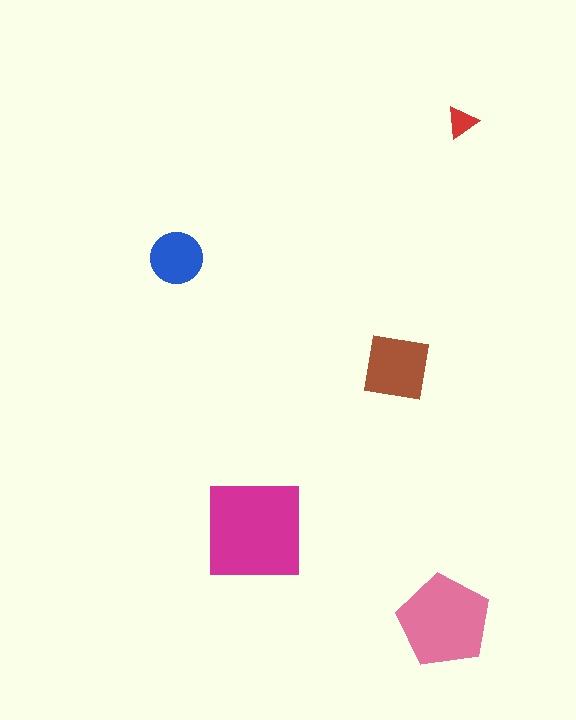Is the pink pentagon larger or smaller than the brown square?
Larger.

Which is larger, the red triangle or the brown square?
The brown square.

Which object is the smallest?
The red triangle.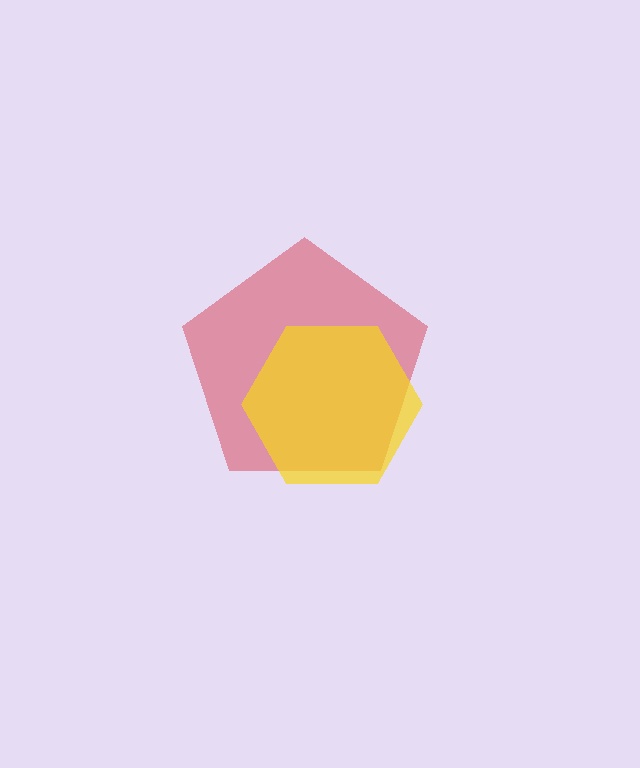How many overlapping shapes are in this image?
There are 2 overlapping shapes in the image.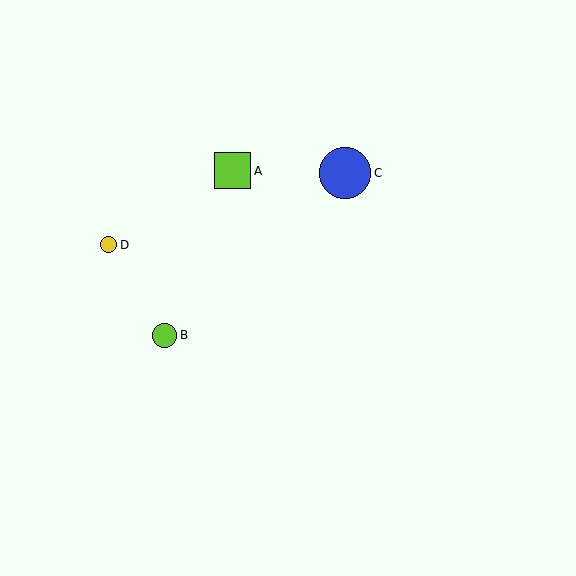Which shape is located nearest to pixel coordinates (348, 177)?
The blue circle (labeled C) at (345, 173) is nearest to that location.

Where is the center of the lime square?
The center of the lime square is at (232, 171).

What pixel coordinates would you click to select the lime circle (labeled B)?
Click at (165, 335) to select the lime circle B.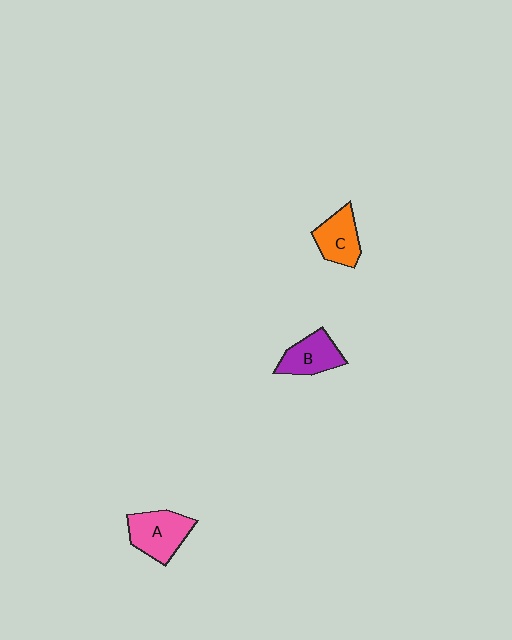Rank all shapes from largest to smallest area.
From largest to smallest: A (pink), B (purple), C (orange).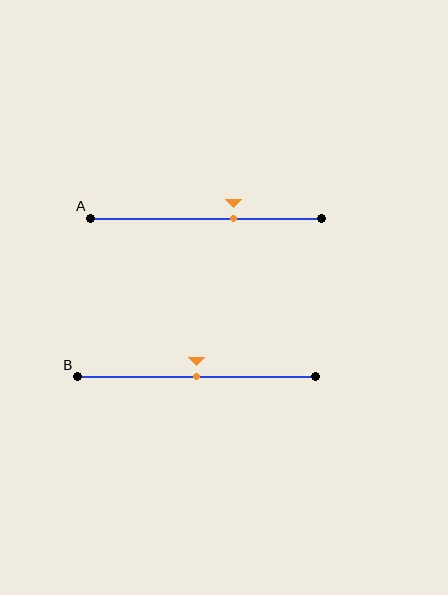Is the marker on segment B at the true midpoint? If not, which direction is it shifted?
Yes, the marker on segment B is at the true midpoint.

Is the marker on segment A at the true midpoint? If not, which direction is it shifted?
No, the marker on segment A is shifted to the right by about 12% of the segment length.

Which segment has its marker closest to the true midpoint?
Segment B has its marker closest to the true midpoint.